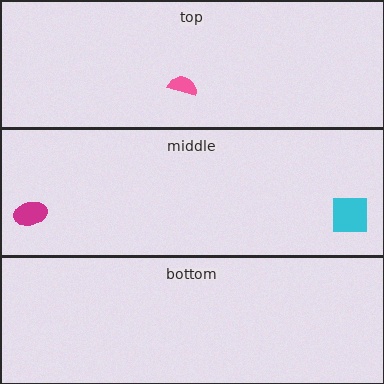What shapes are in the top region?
The pink semicircle.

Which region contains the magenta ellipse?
The middle region.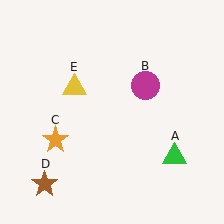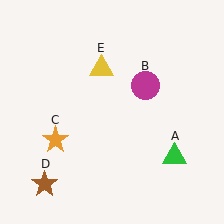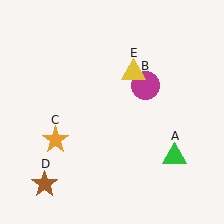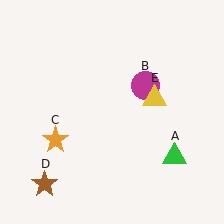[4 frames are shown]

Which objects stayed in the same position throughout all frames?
Green triangle (object A) and magenta circle (object B) and orange star (object C) and brown star (object D) remained stationary.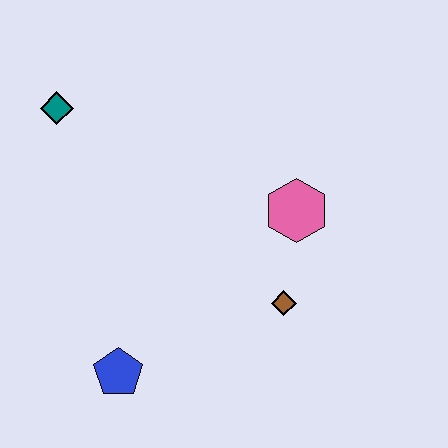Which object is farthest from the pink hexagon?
The teal diamond is farthest from the pink hexagon.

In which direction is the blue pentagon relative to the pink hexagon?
The blue pentagon is to the left of the pink hexagon.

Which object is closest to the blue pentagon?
The brown diamond is closest to the blue pentagon.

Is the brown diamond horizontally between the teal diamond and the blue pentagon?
No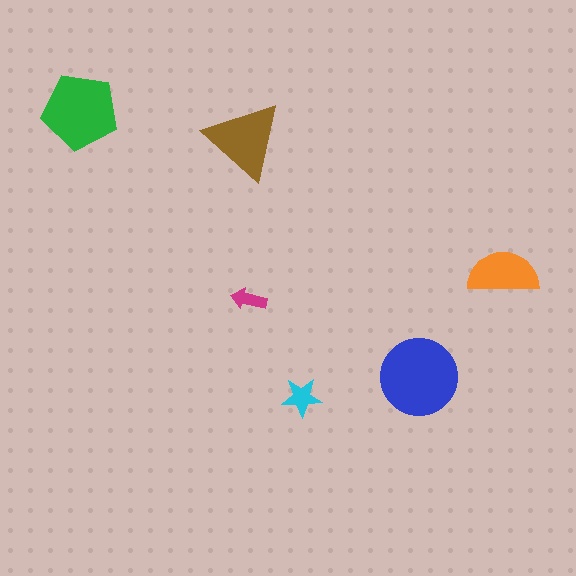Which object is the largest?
The blue circle.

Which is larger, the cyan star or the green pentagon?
The green pentagon.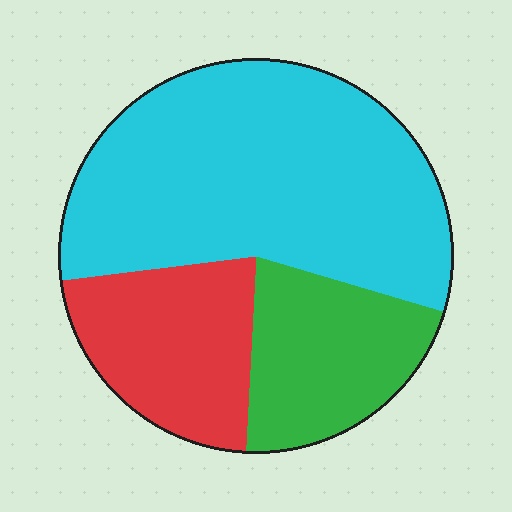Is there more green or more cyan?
Cyan.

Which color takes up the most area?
Cyan, at roughly 55%.